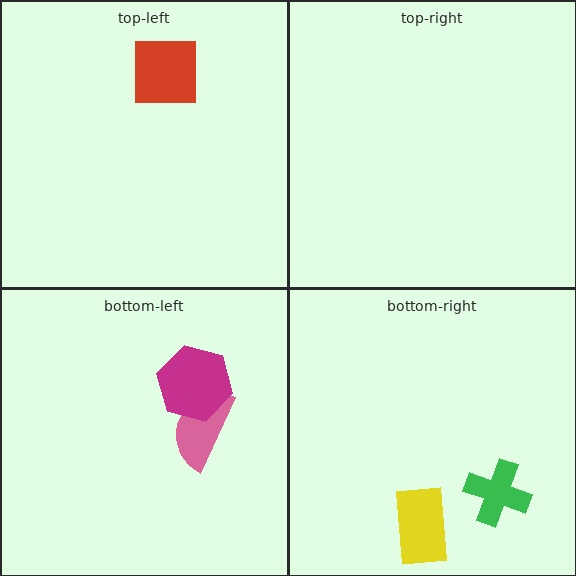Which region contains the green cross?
The bottom-right region.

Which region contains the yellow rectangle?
The bottom-right region.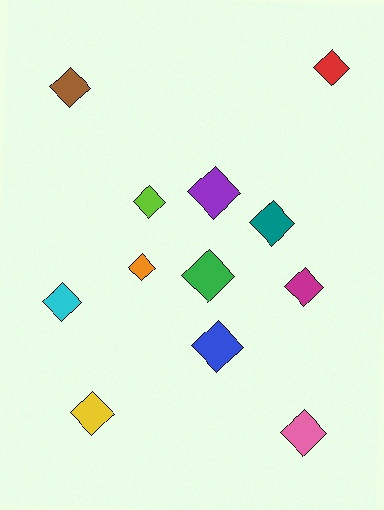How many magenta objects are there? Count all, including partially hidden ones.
There is 1 magenta object.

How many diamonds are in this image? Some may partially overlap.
There are 12 diamonds.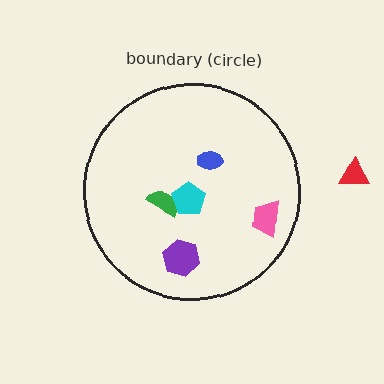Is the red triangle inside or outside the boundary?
Outside.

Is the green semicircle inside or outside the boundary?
Inside.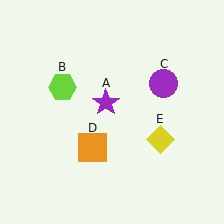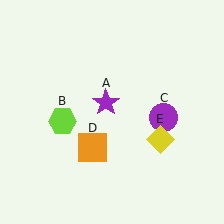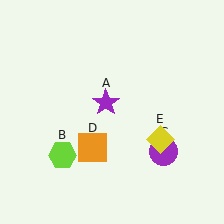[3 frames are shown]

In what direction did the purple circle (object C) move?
The purple circle (object C) moved down.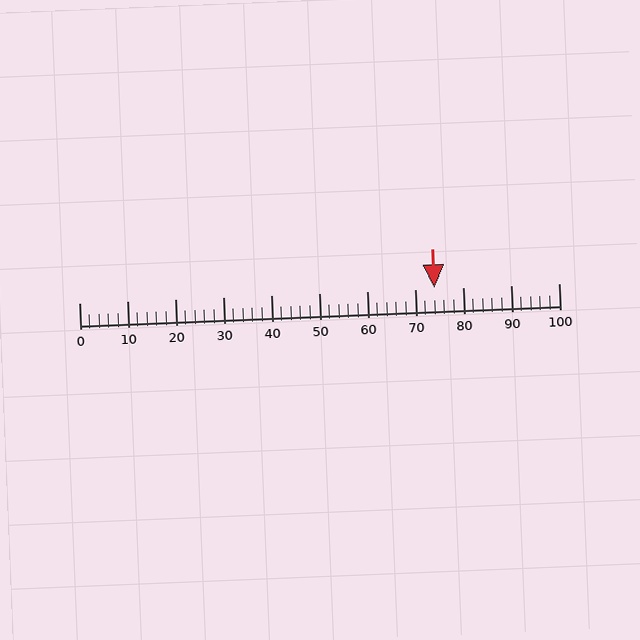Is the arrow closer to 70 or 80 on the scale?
The arrow is closer to 70.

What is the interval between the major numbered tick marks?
The major tick marks are spaced 10 units apart.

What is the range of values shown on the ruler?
The ruler shows values from 0 to 100.